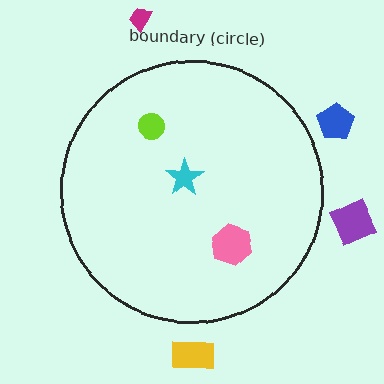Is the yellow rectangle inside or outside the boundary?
Outside.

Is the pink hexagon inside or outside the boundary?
Inside.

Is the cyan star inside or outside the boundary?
Inside.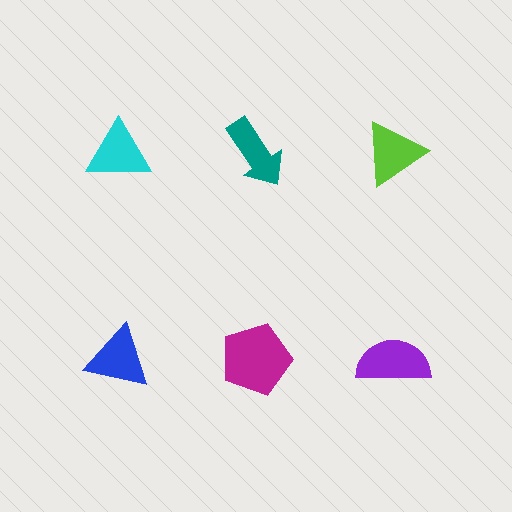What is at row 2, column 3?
A purple semicircle.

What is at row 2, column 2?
A magenta pentagon.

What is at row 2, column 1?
A blue triangle.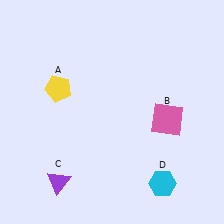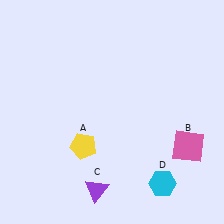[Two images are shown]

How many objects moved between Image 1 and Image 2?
3 objects moved between the two images.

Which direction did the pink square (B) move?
The pink square (B) moved down.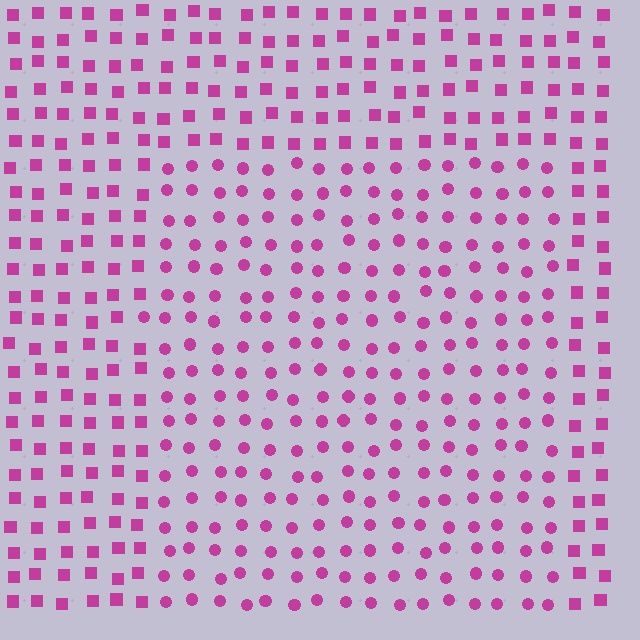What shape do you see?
I see a rectangle.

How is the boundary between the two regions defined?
The boundary is defined by a change in element shape: circles inside vs. squares outside. All elements share the same color and spacing.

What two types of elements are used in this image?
The image uses circles inside the rectangle region and squares outside it.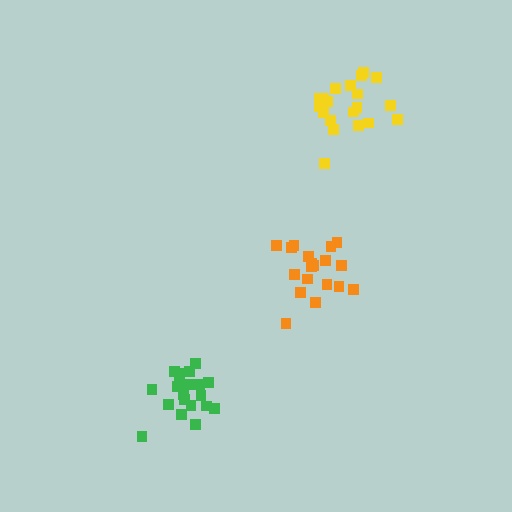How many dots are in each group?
Group 1: 20 dots, Group 2: 20 dots, Group 3: 20 dots (60 total).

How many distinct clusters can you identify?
There are 3 distinct clusters.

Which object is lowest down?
The green cluster is bottommost.